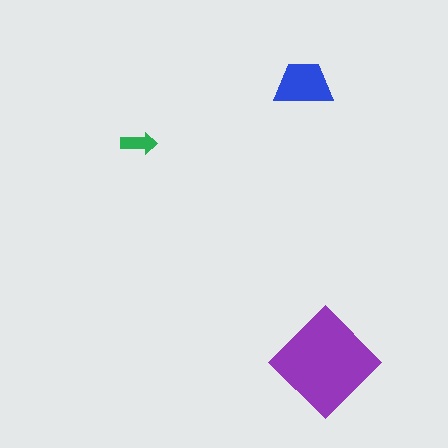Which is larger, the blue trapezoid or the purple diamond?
The purple diamond.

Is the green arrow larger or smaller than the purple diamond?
Smaller.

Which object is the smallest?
The green arrow.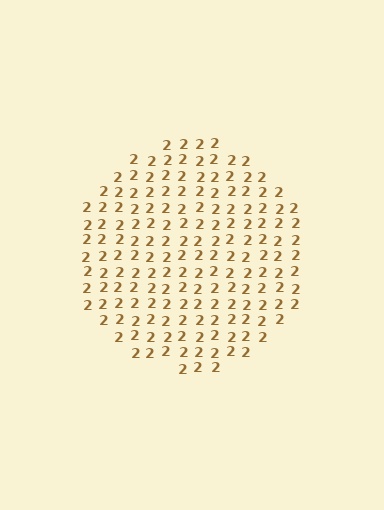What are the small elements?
The small elements are digit 2's.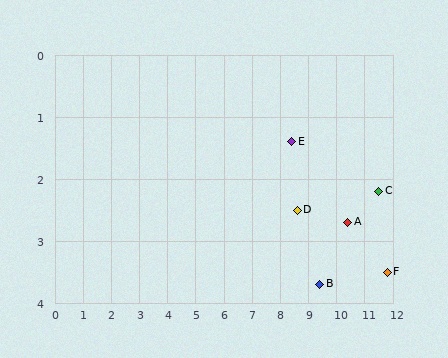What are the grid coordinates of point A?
Point A is at approximately (10.4, 2.7).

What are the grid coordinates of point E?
Point E is at approximately (8.4, 1.4).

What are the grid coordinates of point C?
Point C is at approximately (11.5, 2.2).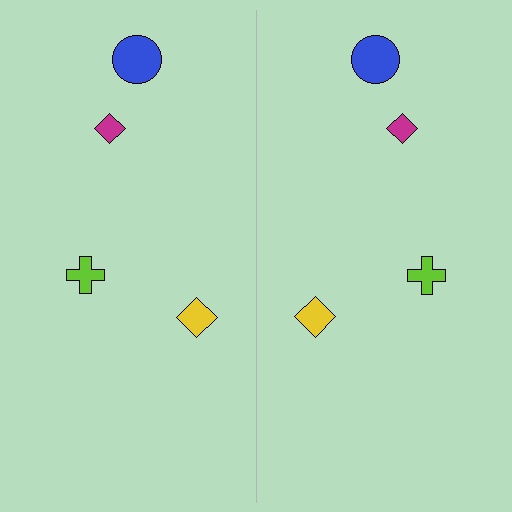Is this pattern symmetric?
Yes, this pattern has bilateral (reflection) symmetry.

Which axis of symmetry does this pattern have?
The pattern has a vertical axis of symmetry running through the center of the image.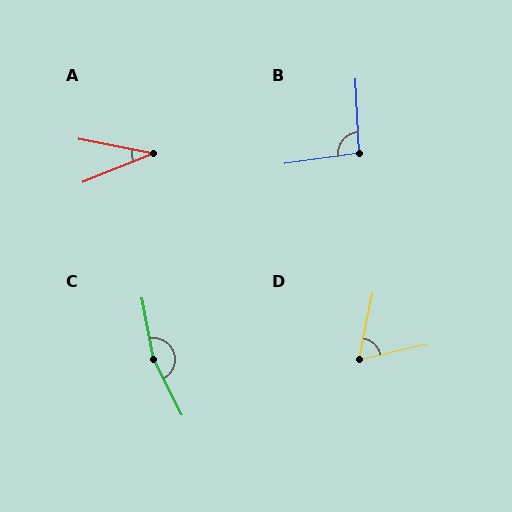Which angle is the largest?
C, at approximately 163 degrees.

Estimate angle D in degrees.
Approximately 65 degrees.